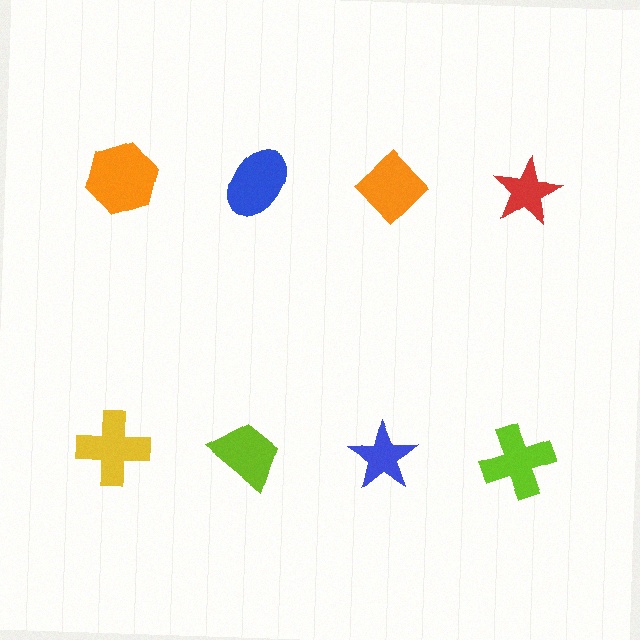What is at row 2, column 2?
A lime trapezoid.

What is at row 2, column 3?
A blue star.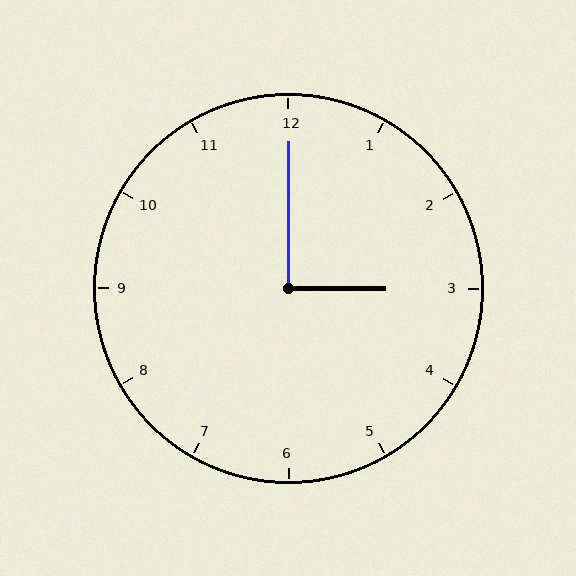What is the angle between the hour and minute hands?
Approximately 90 degrees.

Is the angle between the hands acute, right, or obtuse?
It is right.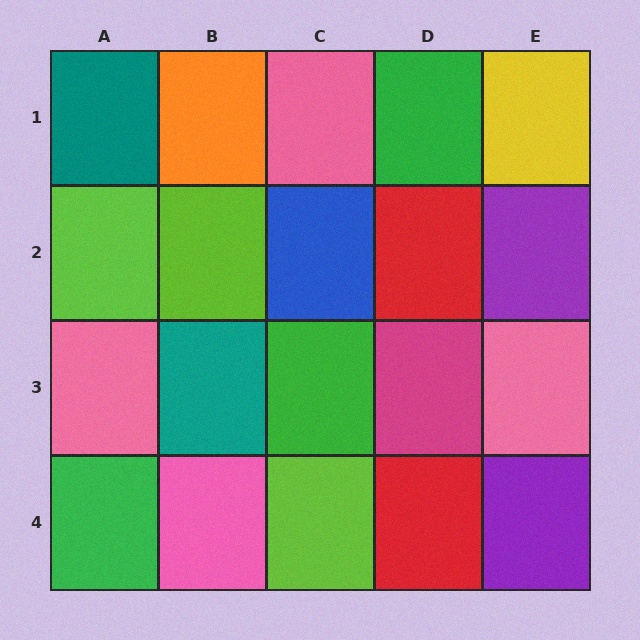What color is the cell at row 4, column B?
Pink.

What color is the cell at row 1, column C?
Pink.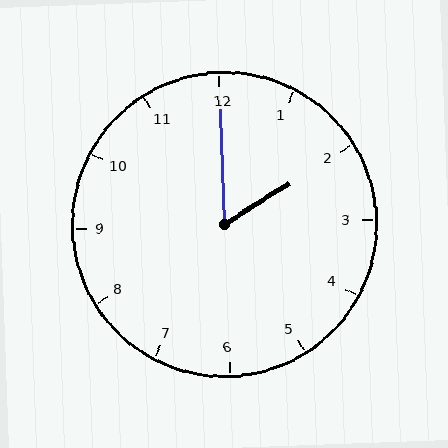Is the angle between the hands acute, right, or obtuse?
It is acute.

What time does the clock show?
2:00.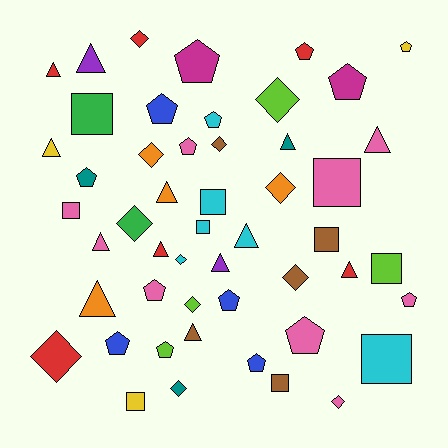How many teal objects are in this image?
There are 3 teal objects.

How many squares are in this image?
There are 10 squares.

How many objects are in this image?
There are 50 objects.